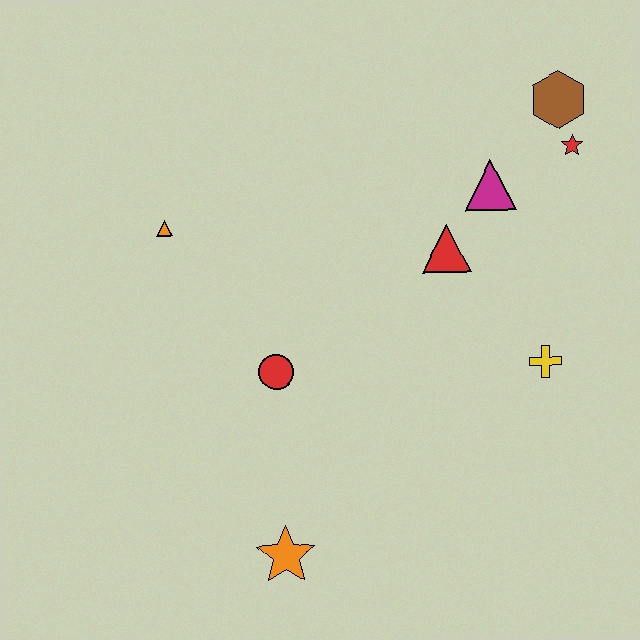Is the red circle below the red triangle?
Yes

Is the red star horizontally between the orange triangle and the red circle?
No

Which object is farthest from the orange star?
The brown hexagon is farthest from the orange star.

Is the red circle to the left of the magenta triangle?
Yes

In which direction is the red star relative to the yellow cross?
The red star is above the yellow cross.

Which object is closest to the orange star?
The red circle is closest to the orange star.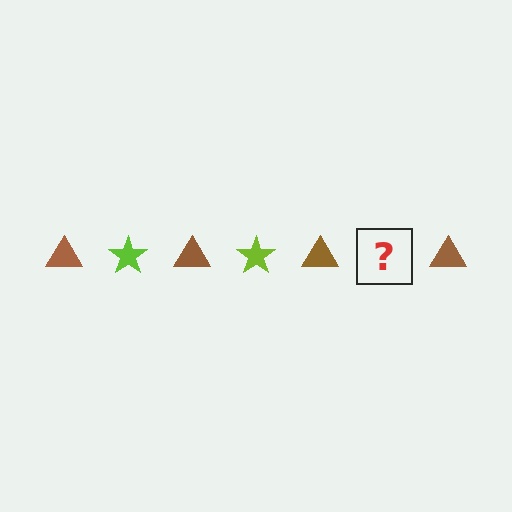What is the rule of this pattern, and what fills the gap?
The rule is that the pattern alternates between brown triangle and lime star. The gap should be filled with a lime star.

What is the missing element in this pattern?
The missing element is a lime star.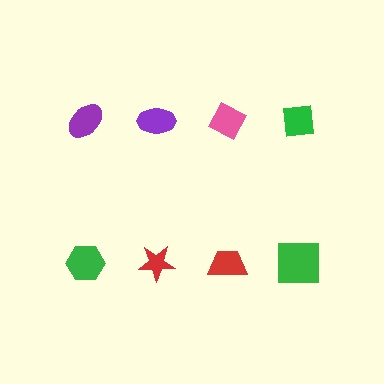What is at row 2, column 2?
A red star.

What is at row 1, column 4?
A green square.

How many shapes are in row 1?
4 shapes.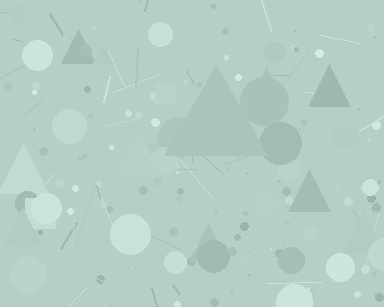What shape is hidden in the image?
A triangle is hidden in the image.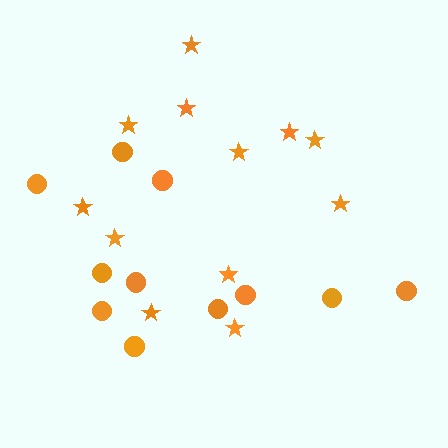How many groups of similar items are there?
There are 2 groups: one group of circles (11) and one group of stars (12).